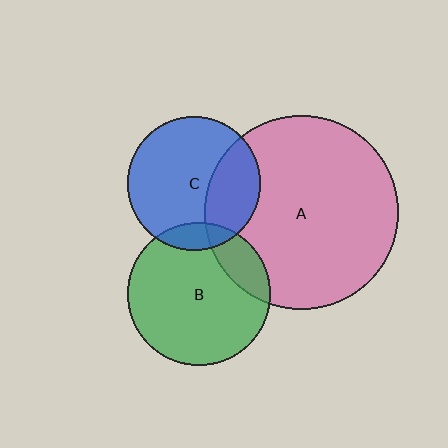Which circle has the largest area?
Circle A (pink).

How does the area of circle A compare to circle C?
Approximately 2.1 times.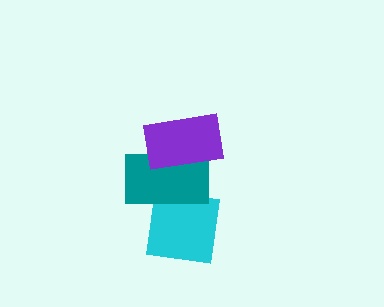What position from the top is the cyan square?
The cyan square is 3rd from the top.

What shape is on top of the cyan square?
The teal rectangle is on top of the cyan square.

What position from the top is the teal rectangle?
The teal rectangle is 2nd from the top.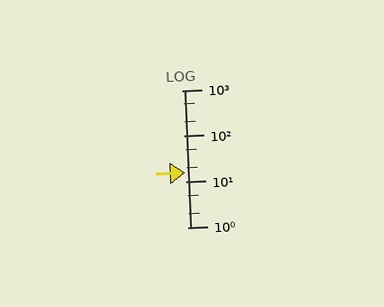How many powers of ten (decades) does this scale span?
The scale spans 3 decades, from 1 to 1000.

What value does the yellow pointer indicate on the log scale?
The pointer indicates approximately 16.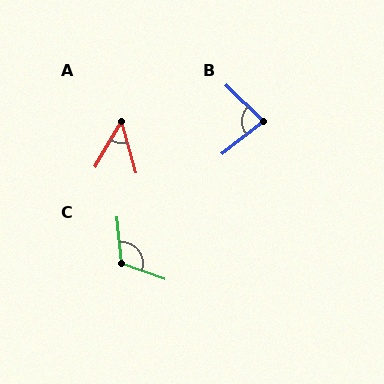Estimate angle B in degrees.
Approximately 83 degrees.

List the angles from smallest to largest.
A (46°), B (83°), C (115°).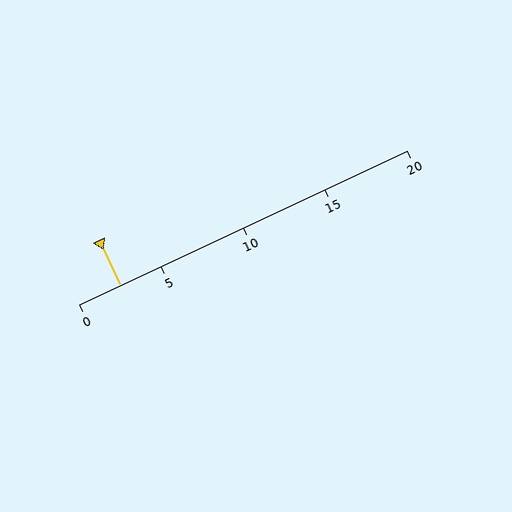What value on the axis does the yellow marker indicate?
The marker indicates approximately 2.5.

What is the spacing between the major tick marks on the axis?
The major ticks are spaced 5 apart.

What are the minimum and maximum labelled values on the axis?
The axis runs from 0 to 20.